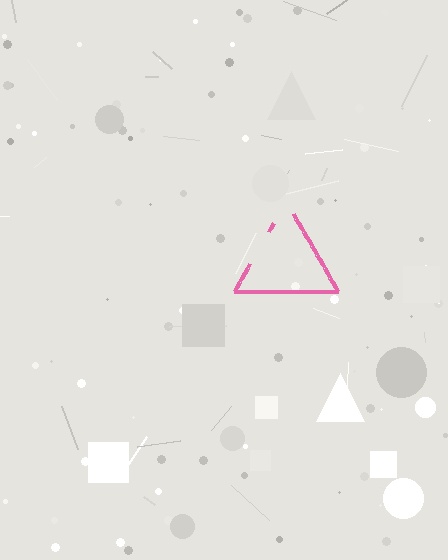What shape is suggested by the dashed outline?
The dashed outline suggests a triangle.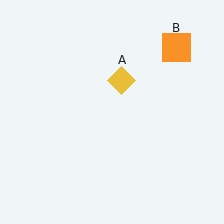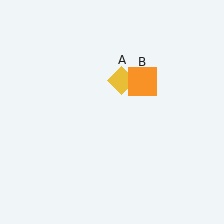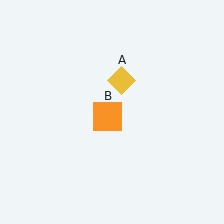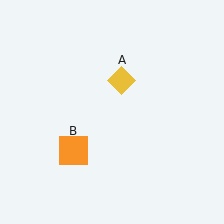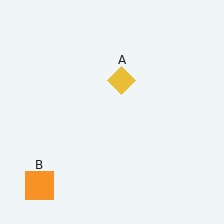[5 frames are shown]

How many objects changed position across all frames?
1 object changed position: orange square (object B).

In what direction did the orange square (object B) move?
The orange square (object B) moved down and to the left.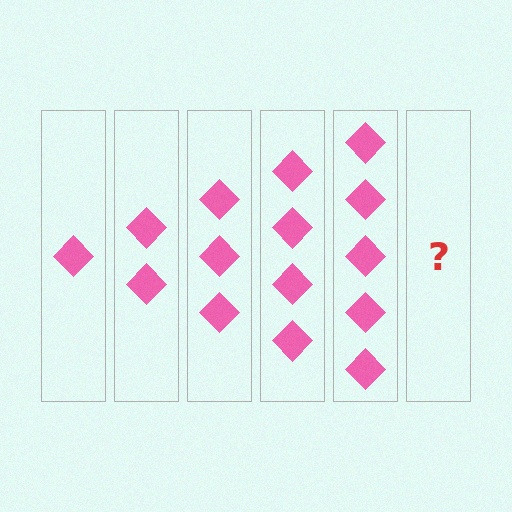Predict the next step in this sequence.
The next step is 6 diamonds.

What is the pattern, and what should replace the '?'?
The pattern is that each step adds one more diamond. The '?' should be 6 diamonds.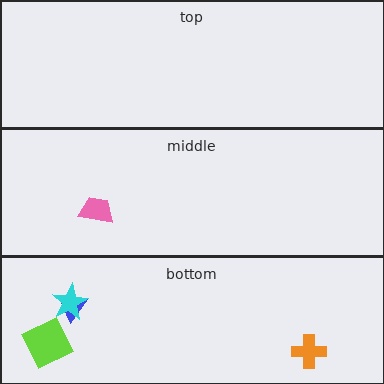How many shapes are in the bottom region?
4.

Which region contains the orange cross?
The bottom region.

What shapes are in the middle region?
The pink trapezoid.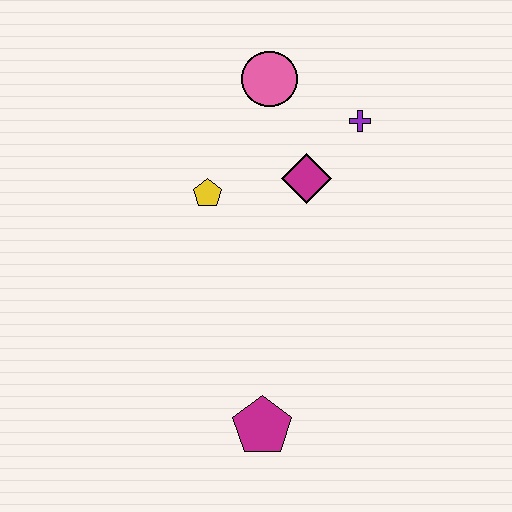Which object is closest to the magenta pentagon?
The yellow pentagon is closest to the magenta pentagon.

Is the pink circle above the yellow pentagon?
Yes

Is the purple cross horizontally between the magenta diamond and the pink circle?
No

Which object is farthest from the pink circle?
The magenta pentagon is farthest from the pink circle.